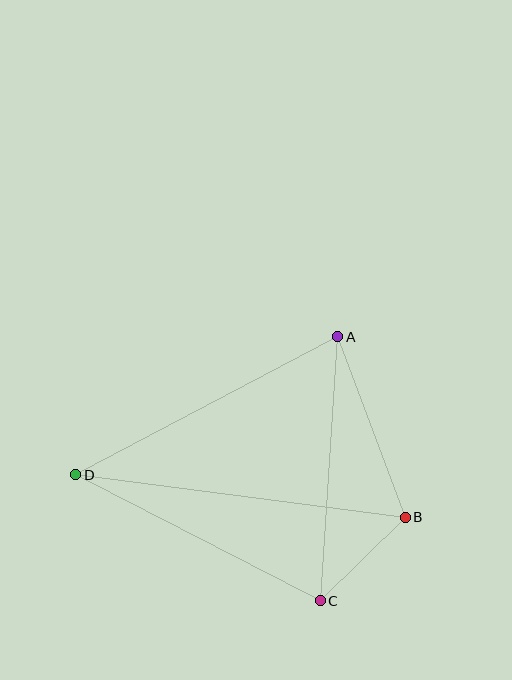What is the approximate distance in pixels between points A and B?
The distance between A and B is approximately 193 pixels.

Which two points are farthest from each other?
Points B and D are farthest from each other.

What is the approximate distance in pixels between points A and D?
The distance between A and D is approximately 296 pixels.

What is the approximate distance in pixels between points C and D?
The distance between C and D is approximately 275 pixels.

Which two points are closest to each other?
Points B and C are closest to each other.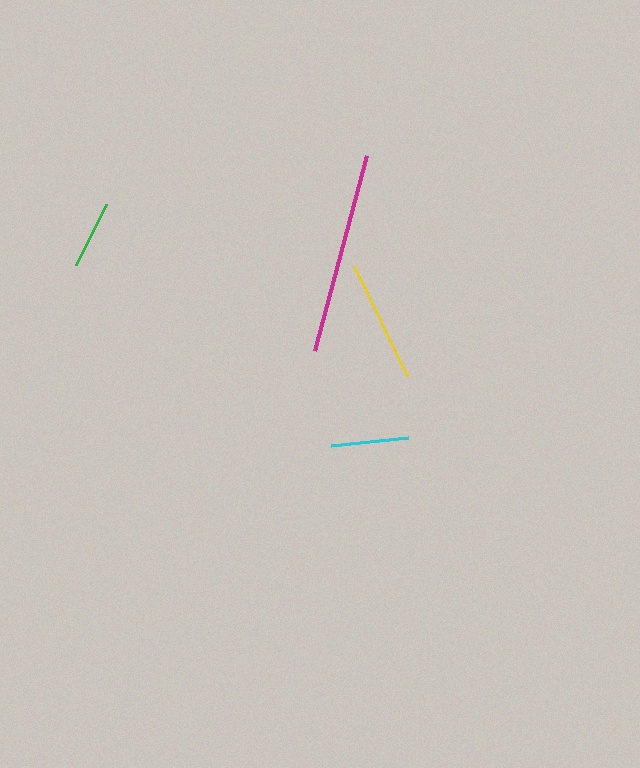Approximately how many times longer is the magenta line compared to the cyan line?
The magenta line is approximately 2.6 times the length of the cyan line.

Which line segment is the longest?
The magenta line is the longest at approximately 202 pixels.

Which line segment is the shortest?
The green line is the shortest at approximately 68 pixels.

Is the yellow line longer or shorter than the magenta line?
The magenta line is longer than the yellow line.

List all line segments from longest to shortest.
From longest to shortest: magenta, yellow, cyan, green.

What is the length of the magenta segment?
The magenta segment is approximately 202 pixels long.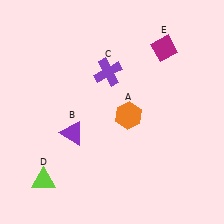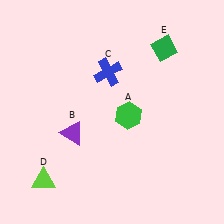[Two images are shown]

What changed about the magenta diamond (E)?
In Image 1, E is magenta. In Image 2, it changed to green.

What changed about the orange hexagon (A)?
In Image 1, A is orange. In Image 2, it changed to green.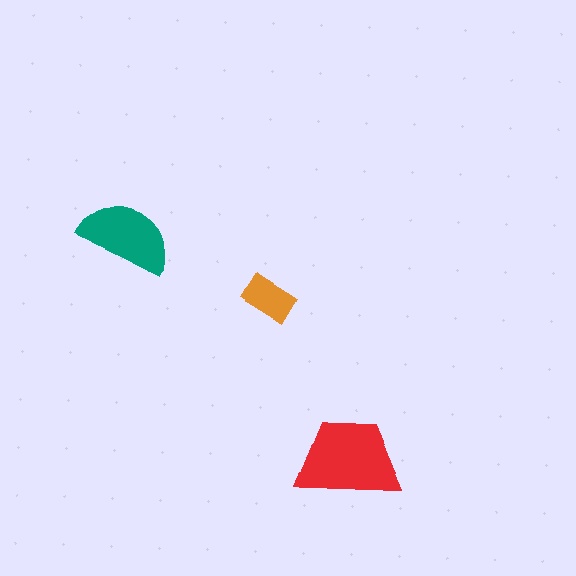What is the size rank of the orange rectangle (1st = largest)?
3rd.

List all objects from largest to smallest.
The red trapezoid, the teal semicircle, the orange rectangle.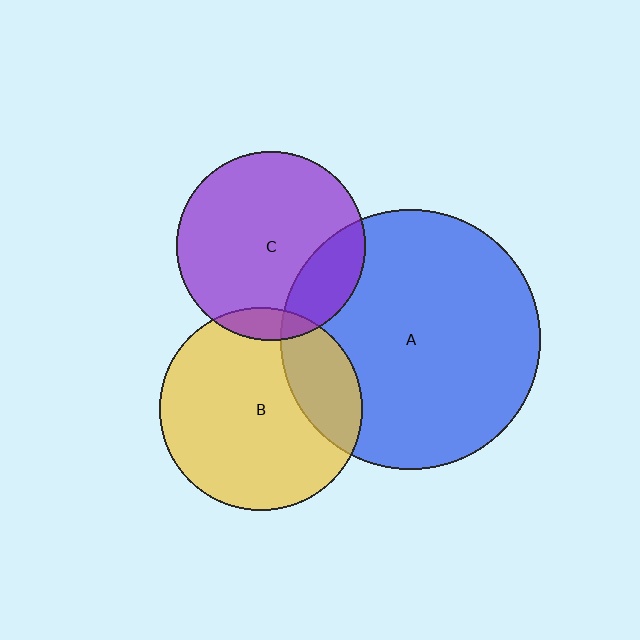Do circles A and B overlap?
Yes.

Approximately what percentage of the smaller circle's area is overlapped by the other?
Approximately 25%.